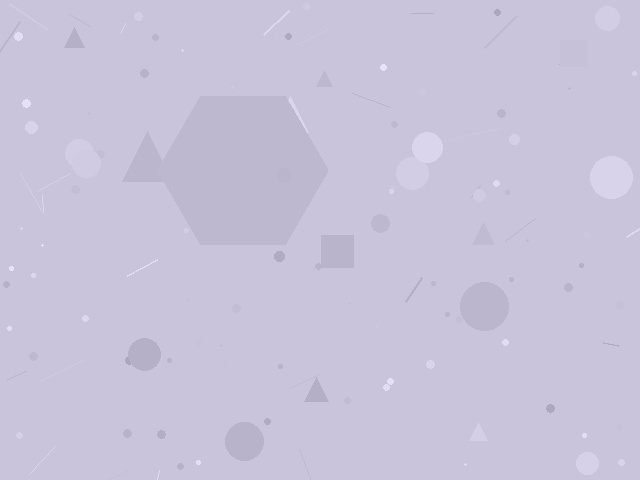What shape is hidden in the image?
A hexagon is hidden in the image.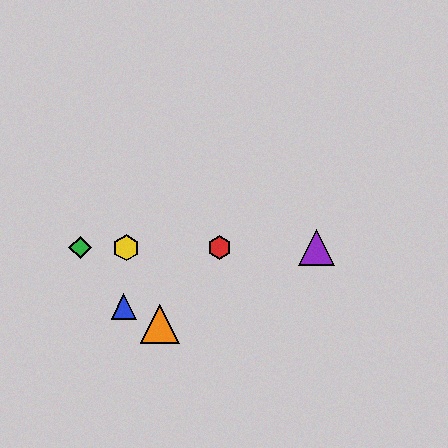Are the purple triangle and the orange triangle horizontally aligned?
No, the purple triangle is at y≈248 and the orange triangle is at y≈324.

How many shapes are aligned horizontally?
4 shapes (the red hexagon, the green diamond, the yellow hexagon, the purple triangle) are aligned horizontally.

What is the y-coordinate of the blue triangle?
The blue triangle is at y≈307.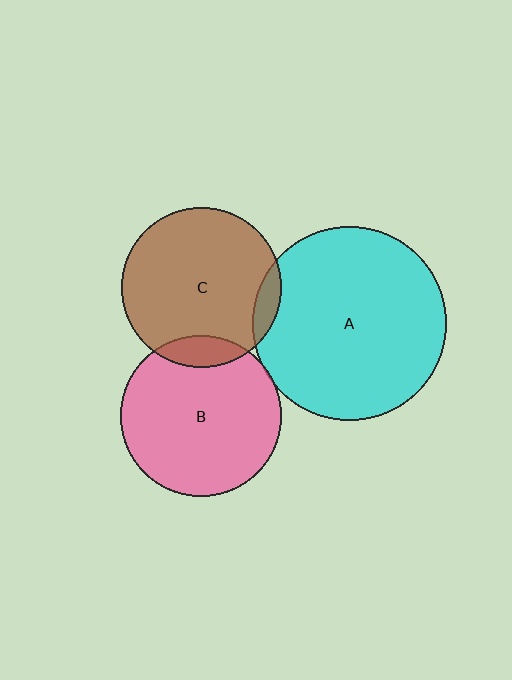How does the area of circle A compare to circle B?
Approximately 1.5 times.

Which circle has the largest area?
Circle A (cyan).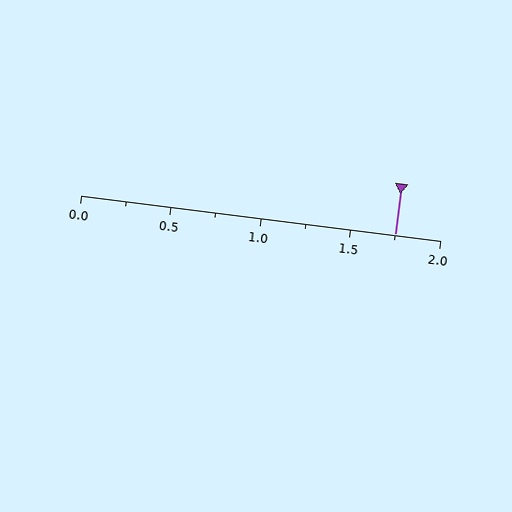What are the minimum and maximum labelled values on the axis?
The axis runs from 0.0 to 2.0.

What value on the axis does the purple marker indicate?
The marker indicates approximately 1.75.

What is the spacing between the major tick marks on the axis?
The major ticks are spaced 0.5 apart.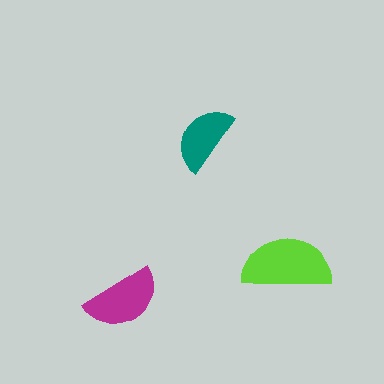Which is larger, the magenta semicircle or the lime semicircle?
The lime one.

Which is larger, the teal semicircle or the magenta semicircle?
The magenta one.